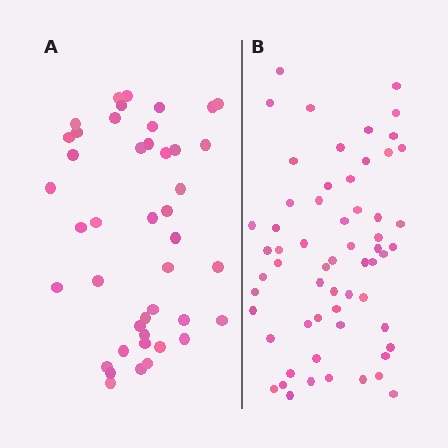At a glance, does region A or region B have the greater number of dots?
Region B (the right region) has more dots.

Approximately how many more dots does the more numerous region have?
Region B has approximately 15 more dots than region A.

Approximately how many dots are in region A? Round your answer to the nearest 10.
About 40 dots. (The exact count is 43, which rounds to 40.)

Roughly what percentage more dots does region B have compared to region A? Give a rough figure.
About 40% more.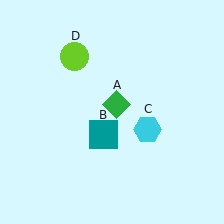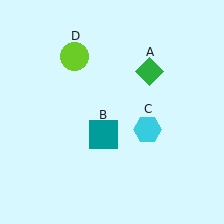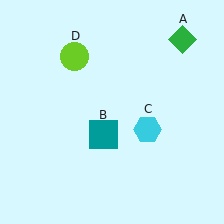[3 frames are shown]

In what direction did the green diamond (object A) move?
The green diamond (object A) moved up and to the right.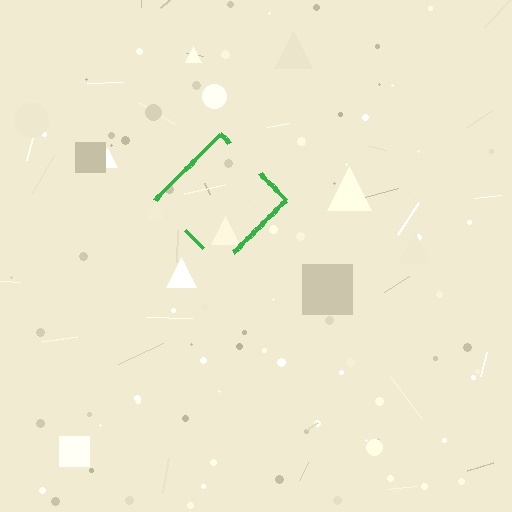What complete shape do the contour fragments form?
The contour fragments form a diamond.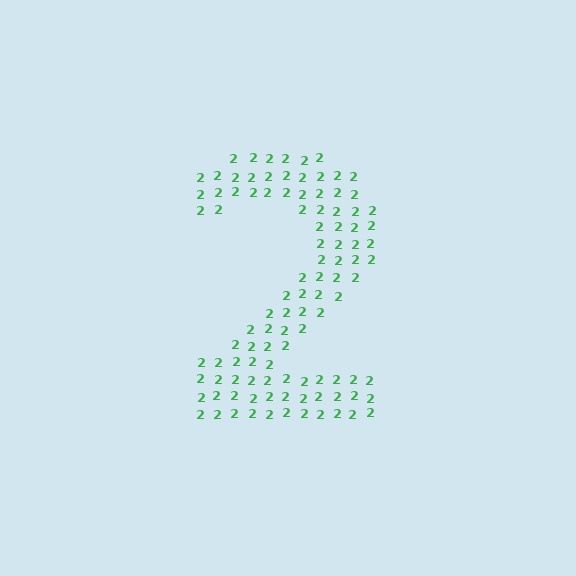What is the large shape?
The large shape is the digit 2.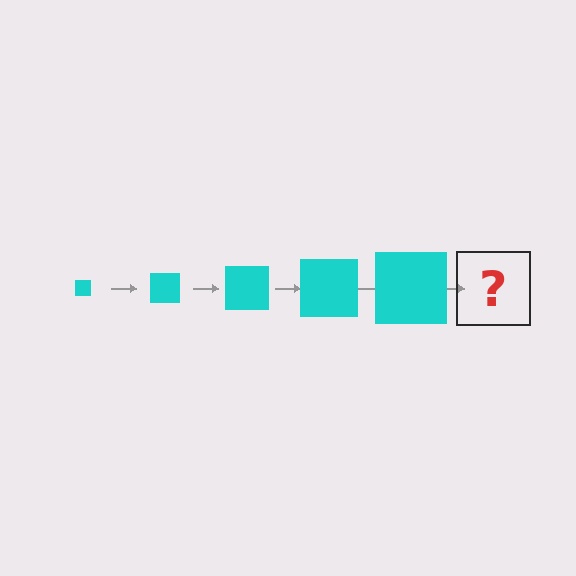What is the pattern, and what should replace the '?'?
The pattern is that the square gets progressively larger each step. The '?' should be a cyan square, larger than the previous one.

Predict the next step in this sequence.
The next step is a cyan square, larger than the previous one.